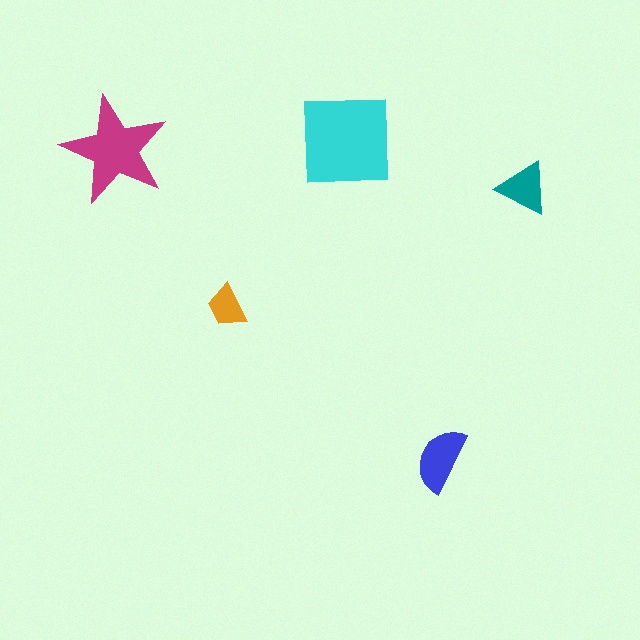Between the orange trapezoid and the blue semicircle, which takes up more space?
The blue semicircle.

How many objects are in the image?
There are 5 objects in the image.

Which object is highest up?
The cyan square is topmost.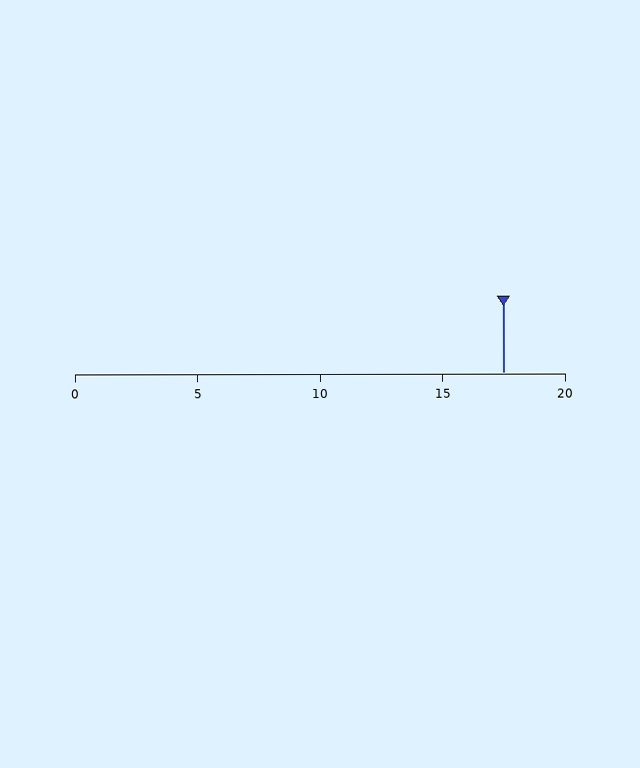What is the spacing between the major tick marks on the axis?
The major ticks are spaced 5 apart.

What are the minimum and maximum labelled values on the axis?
The axis runs from 0 to 20.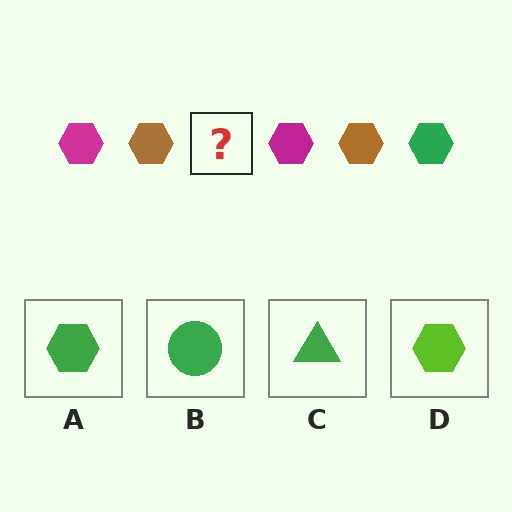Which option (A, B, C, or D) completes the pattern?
A.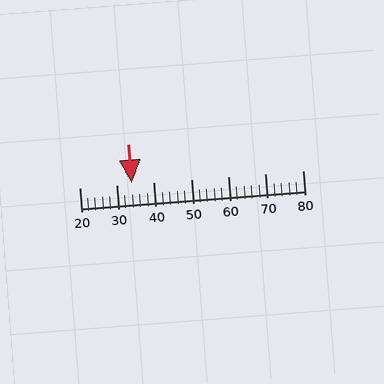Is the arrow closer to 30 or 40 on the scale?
The arrow is closer to 30.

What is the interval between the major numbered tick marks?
The major tick marks are spaced 10 units apart.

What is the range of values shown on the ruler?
The ruler shows values from 20 to 80.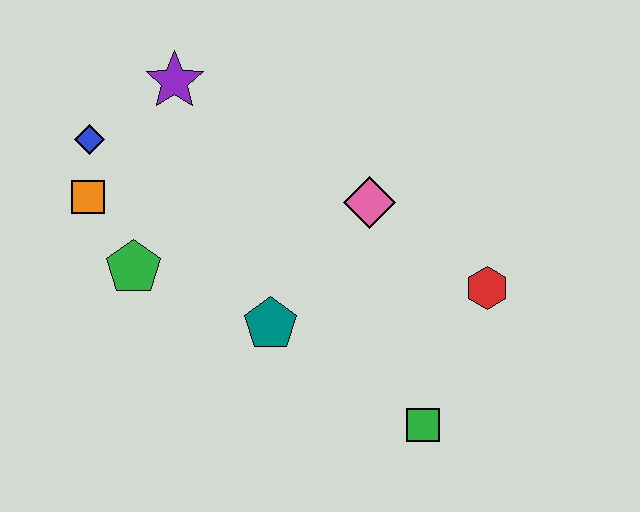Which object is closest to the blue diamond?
The orange square is closest to the blue diamond.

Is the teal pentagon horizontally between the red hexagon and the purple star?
Yes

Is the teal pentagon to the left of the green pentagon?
No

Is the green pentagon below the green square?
No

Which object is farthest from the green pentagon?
The red hexagon is farthest from the green pentagon.